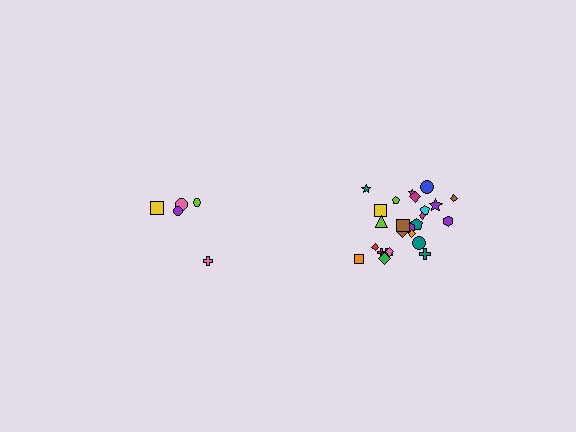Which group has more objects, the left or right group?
The right group.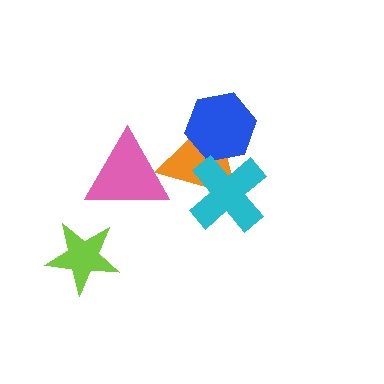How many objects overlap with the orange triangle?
3 objects overlap with the orange triangle.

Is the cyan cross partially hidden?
No, no other shape covers it.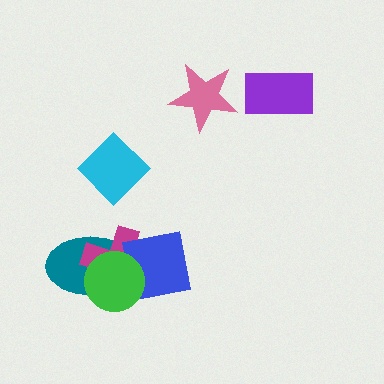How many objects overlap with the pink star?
0 objects overlap with the pink star.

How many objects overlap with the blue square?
3 objects overlap with the blue square.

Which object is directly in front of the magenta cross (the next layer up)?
The blue square is directly in front of the magenta cross.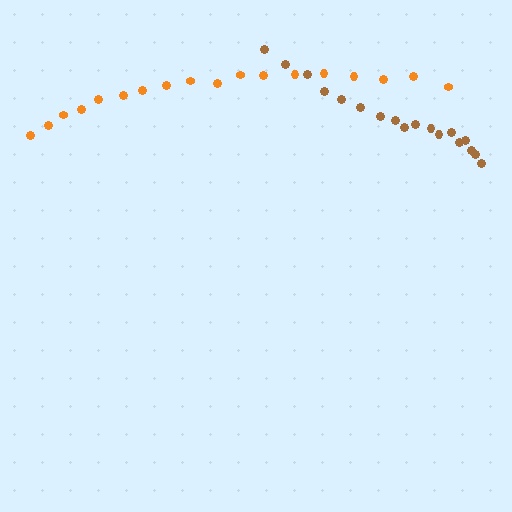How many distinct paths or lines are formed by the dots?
There are 2 distinct paths.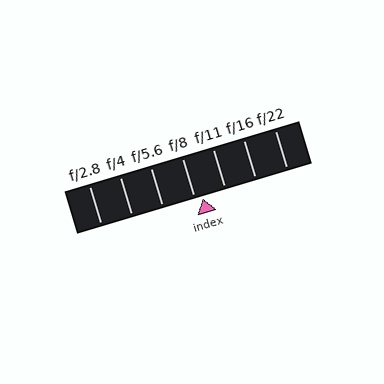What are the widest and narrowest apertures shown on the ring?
The widest aperture shown is f/2.8 and the narrowest is f/22.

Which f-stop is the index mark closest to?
The index mark is closest to f/8.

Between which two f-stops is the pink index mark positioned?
The index mark is between f/8 and f/11.